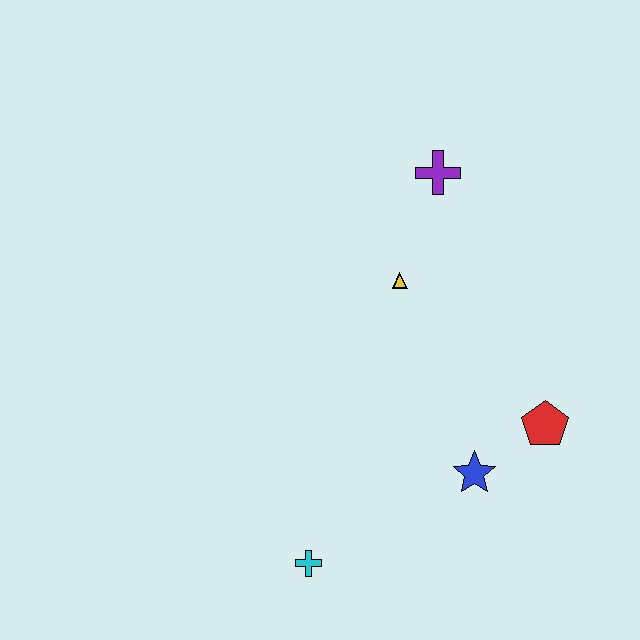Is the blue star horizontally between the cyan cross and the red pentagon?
Yes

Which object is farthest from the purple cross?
The cyan cross is farthest from the purple cross.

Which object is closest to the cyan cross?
The blue star is closest to the cyan cross.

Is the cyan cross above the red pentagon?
No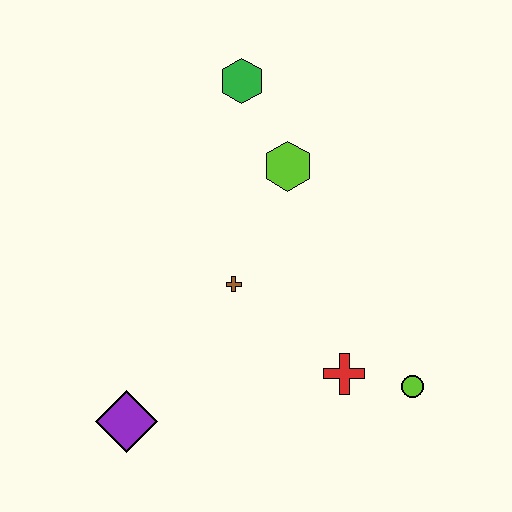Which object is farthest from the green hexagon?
The purple diamond is farthest from the green hexagon.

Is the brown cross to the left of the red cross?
Yes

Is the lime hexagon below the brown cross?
No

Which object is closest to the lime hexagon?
The green hexagon is closest to the lime hexagon.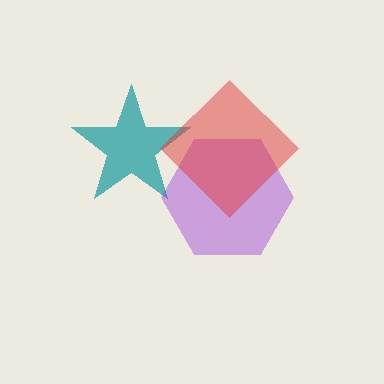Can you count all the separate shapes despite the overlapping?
Yes, there are 3 separate shapes.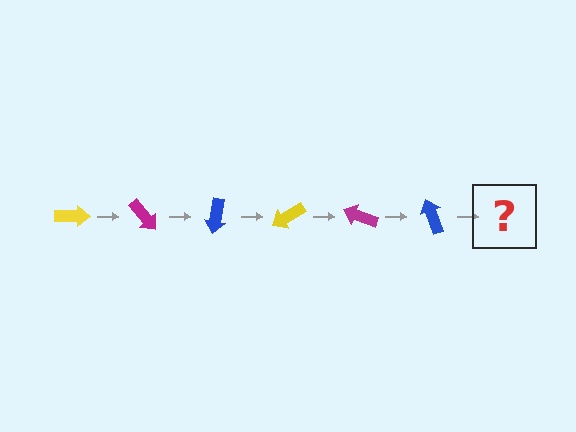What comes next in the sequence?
The next element should be a yellow arrow, rotated 300 degrees from the start.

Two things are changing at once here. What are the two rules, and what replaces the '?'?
The two rules are that it rotates 50 degrees each step and the color cycles through yellow, magenta, and blue. The '?' should be a yellow arrow, rotated 300 degrees from the start.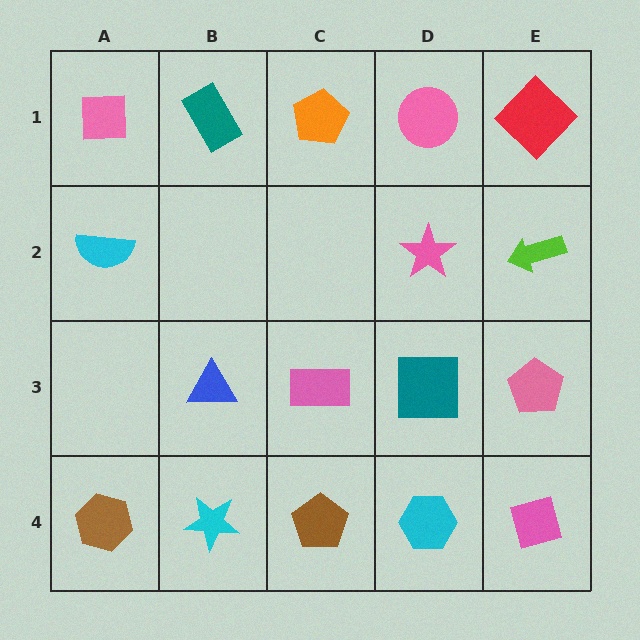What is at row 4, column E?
A pink square.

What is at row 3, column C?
A pink rectangle.